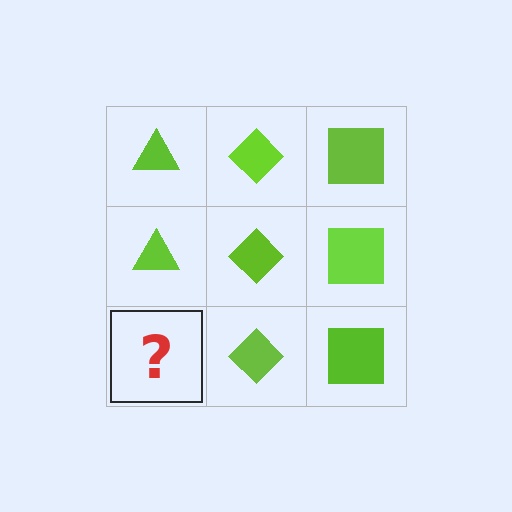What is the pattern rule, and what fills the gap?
The rule is that each column has a consistent shape. The gap should be filled with a lime triangle.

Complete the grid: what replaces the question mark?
The question mark should be replaced with a lime triangle.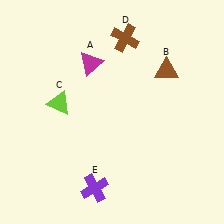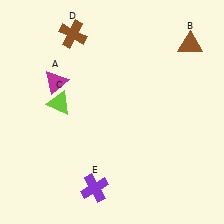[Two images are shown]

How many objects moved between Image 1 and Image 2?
3 objects moved between the two images.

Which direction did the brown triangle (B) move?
The brown triangle (B) moved up.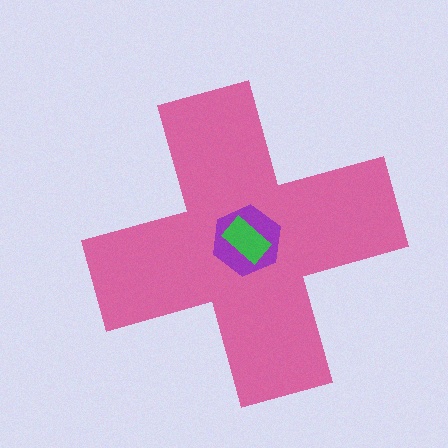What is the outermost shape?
The pink cross.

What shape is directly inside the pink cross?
The purple hexagon.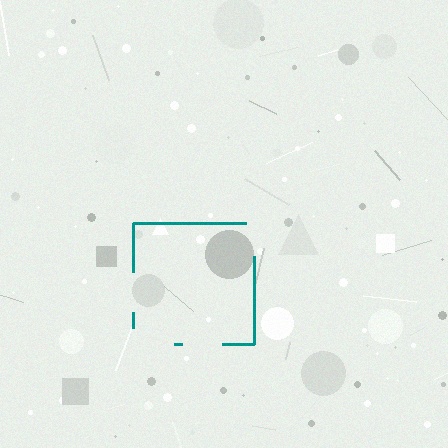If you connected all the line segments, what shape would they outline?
They would outline a square.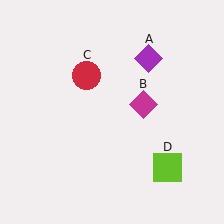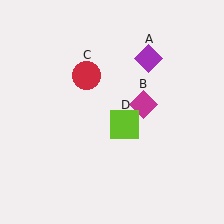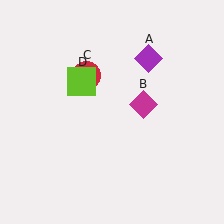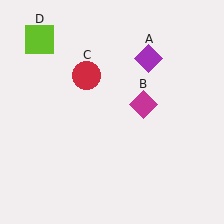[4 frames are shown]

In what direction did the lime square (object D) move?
The lime square (object D) moved up and to the left.